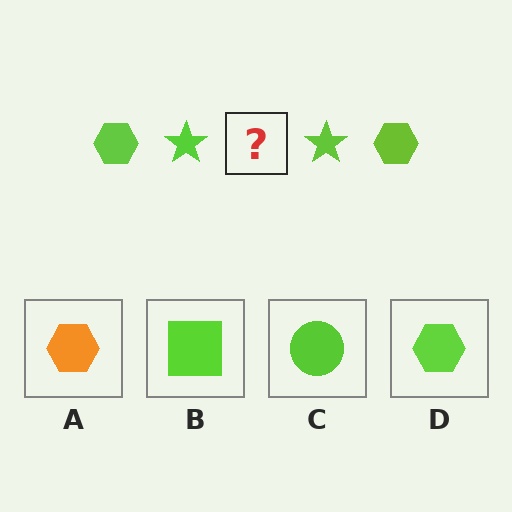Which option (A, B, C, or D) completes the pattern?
D.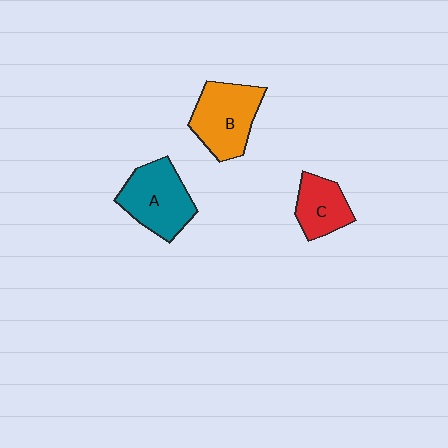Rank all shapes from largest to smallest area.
From largest to smallest: A (teal), B (orange), C (red).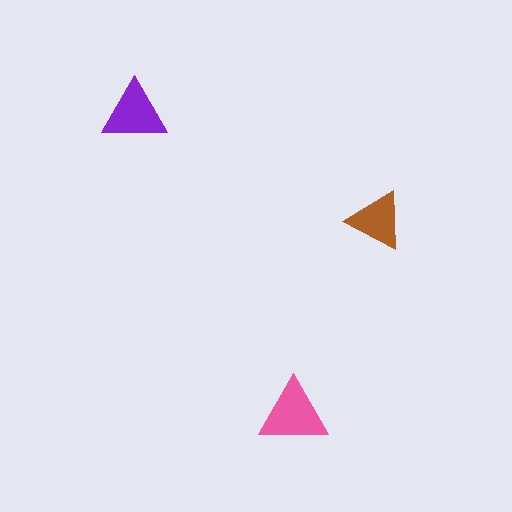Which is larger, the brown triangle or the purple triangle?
The purple one.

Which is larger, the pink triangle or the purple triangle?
The pink one.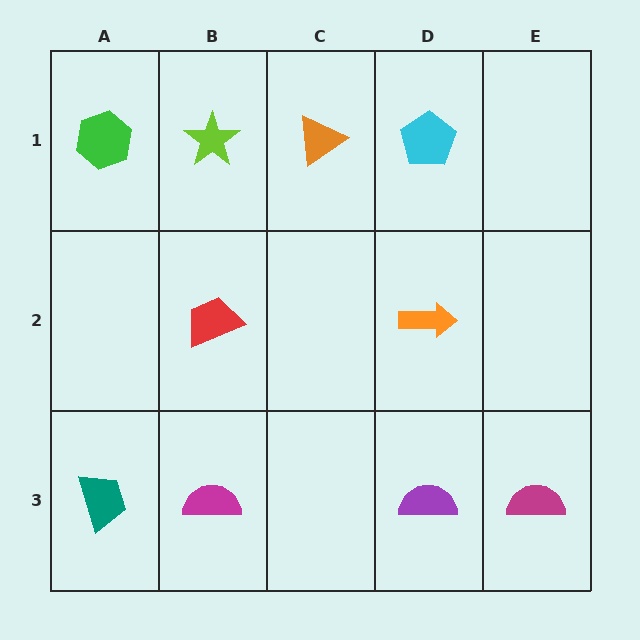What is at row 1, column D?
A cyan pentagon.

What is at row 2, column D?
An orange arrow.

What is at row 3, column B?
A magenta semicircle.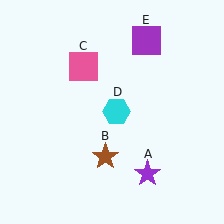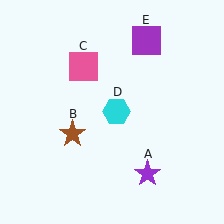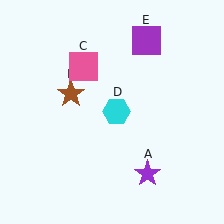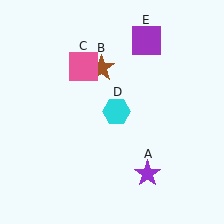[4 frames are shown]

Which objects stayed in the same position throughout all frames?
Purple star (object A) and pink square (object C) and cyan hexagon (object D) and purple square (object E) remained stationary.